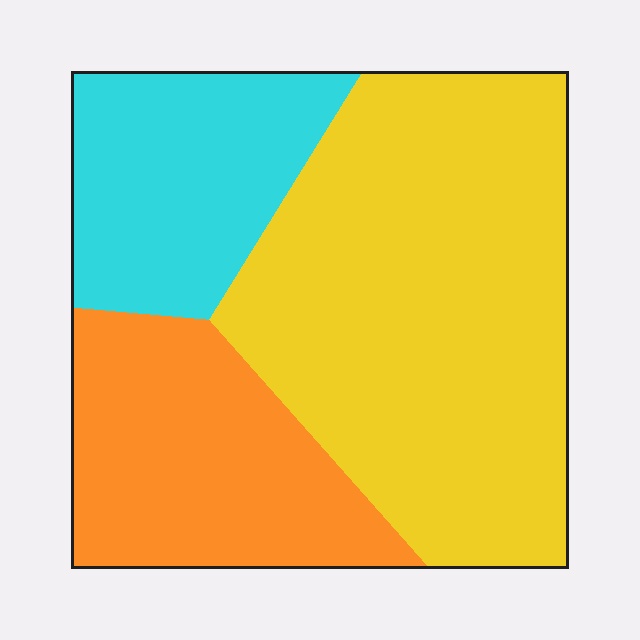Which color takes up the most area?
Yellow, at roughly 55%.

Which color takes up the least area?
Cyan, at roughly 20%.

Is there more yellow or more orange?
Yellow.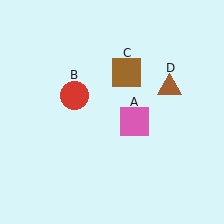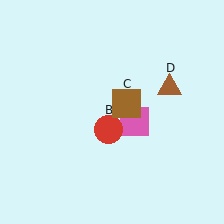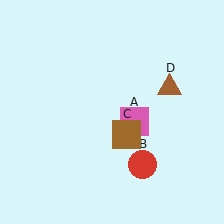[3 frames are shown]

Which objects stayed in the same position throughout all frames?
Pink square (object A) and brown triangle (object D) remained stationary.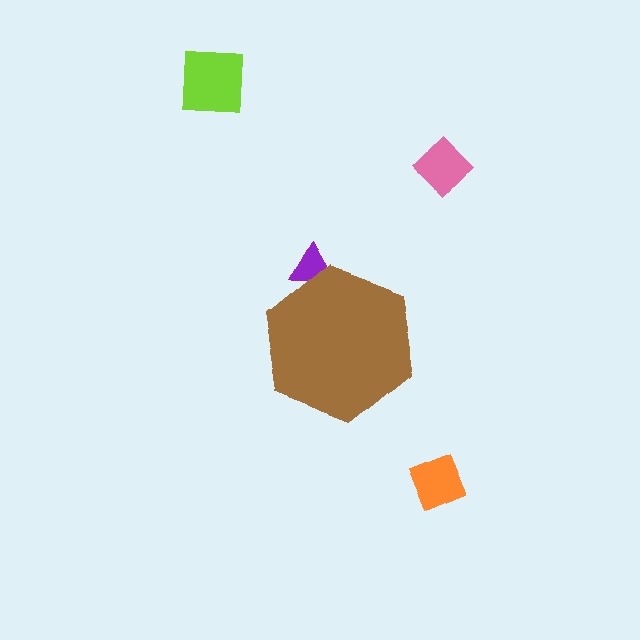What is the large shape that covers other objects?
A brown hexagon.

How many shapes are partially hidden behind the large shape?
1 shape is partially hidden.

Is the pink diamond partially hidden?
No, the pink diamond is fully visible.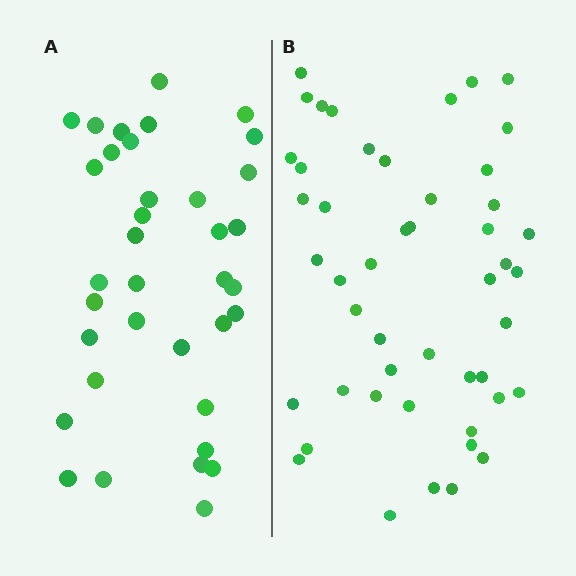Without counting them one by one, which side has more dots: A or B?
Region B (the right region) has more dots.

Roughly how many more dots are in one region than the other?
Region B has roughly 12 or so more dots than region A.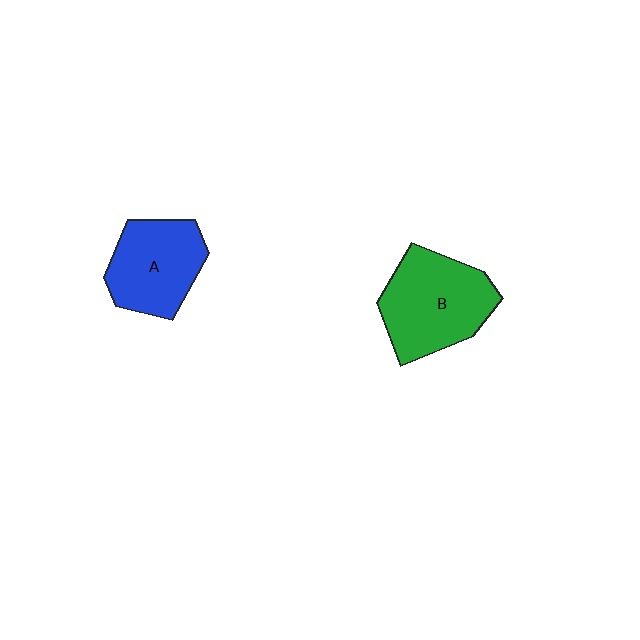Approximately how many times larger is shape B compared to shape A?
Approximately 1.2 times.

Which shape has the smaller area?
Shape A (blue).